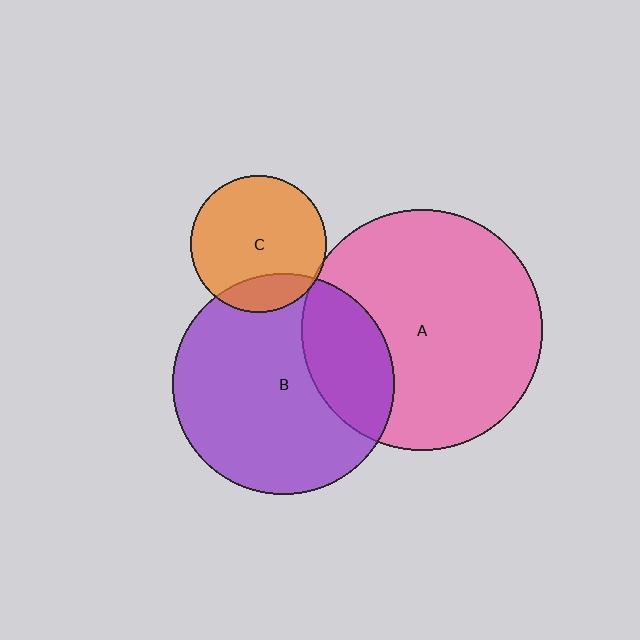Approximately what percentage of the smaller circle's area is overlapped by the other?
Approximately 5%.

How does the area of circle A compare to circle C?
Approximately 3.1 times.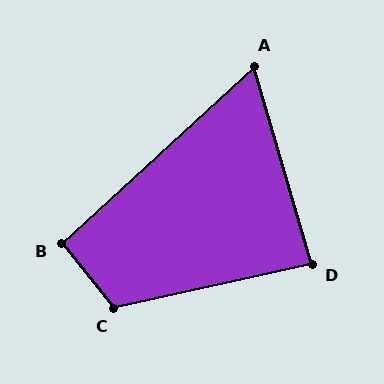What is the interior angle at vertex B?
Approximately 94 degrees (approximately right).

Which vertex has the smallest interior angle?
A, at approximately 64 degrees.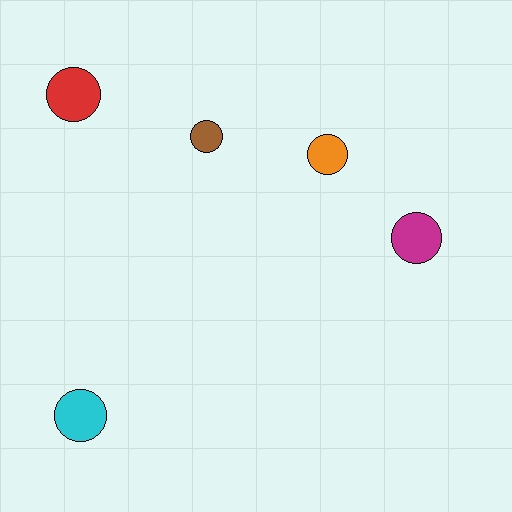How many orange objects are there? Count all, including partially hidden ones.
There is 1 orange object.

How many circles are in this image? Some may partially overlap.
There are 5 circles.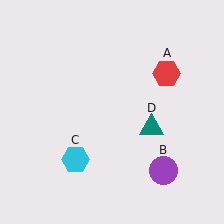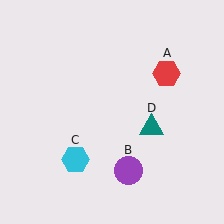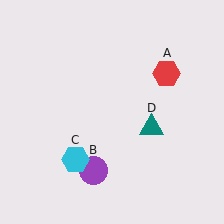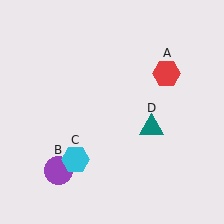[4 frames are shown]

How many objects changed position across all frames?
1 object changed position: purple circle (object B).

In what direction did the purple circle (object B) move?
The purple circle (object B) moved left.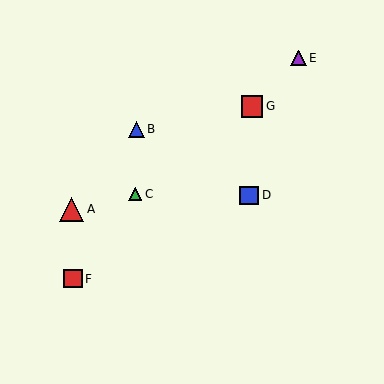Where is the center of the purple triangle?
The center of the purple triangle is at (298, 58).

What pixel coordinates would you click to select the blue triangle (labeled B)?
Click at (136, 129) to select the blue triangle B.